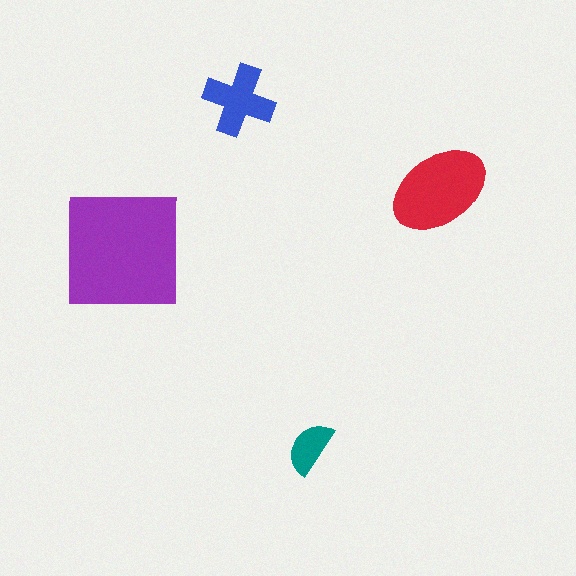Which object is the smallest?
The teal semicircle.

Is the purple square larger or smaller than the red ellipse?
Larger.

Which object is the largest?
The purple square.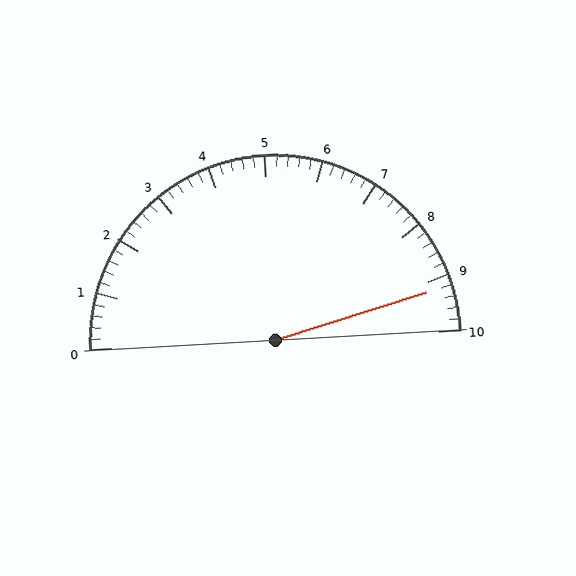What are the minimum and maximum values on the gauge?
The gauge ranges from 0 to 10.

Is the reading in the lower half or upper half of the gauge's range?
The reading is in the upper half of the range (0 to 10).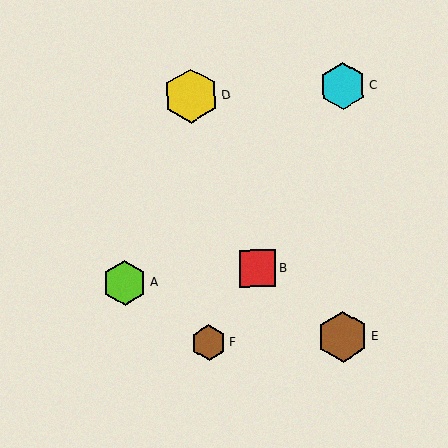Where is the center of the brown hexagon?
The center of the brown hexagon is at (343, 337).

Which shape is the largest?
The yellow hexagon (labeled D) is the largest.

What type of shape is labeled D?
Shape D is a yellow hexagon.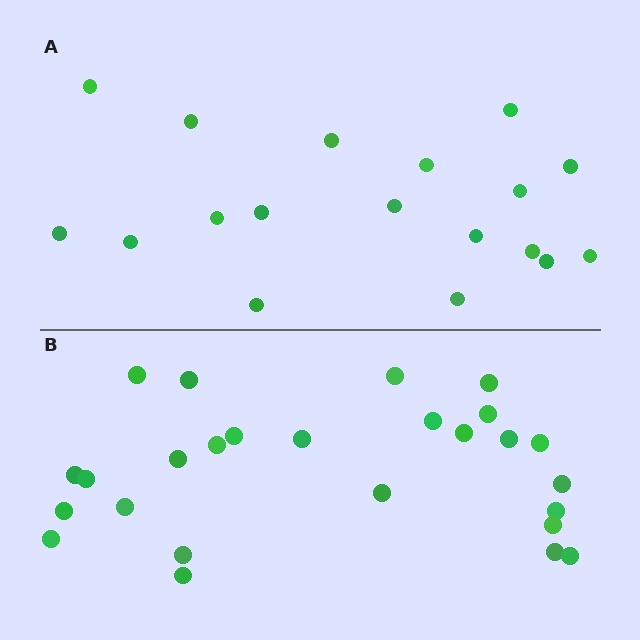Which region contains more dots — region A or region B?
Region B (the bottom region) has more dots.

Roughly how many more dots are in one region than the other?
Region B has roughly 8 or so more dots than region A.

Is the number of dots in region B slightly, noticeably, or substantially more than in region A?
Region B has noticeably more, but not dramatically so. The ratio is roughly 1.4 to 1.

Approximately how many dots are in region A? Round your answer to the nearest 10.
About 20 dots. (The exact count is 18, which rounds to 20.)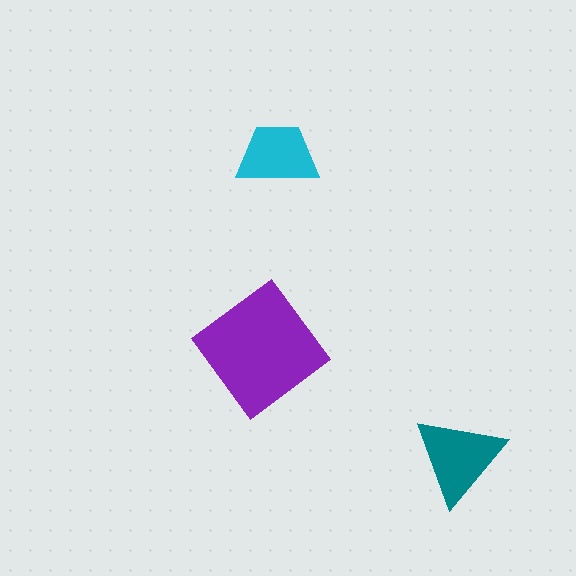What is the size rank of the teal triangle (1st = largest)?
2nd.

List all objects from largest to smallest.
The purple diamond, the teal triangle, the cyan trapezoid.